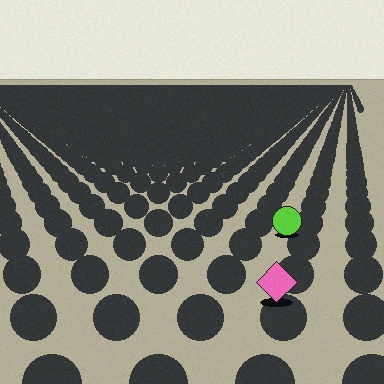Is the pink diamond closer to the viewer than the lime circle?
Yes. The pink diamond is closer — you can tell from the texture gradient: the ground texture is coarser near it.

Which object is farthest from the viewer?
The lime circle is farthest from the viewer. It appears smaller and the ground texture around it is denser.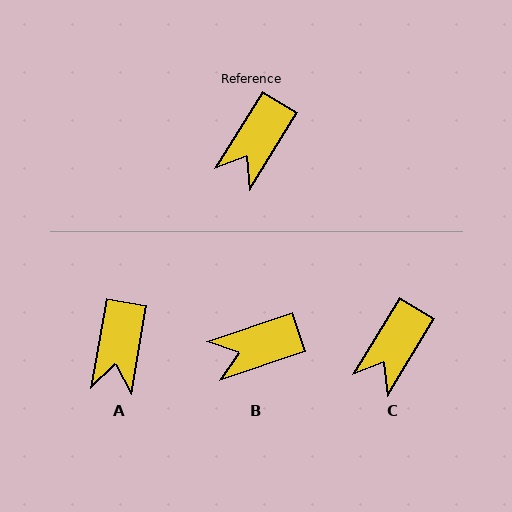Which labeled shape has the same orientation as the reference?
C.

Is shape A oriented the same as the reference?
No, it is off by about 22 degrees.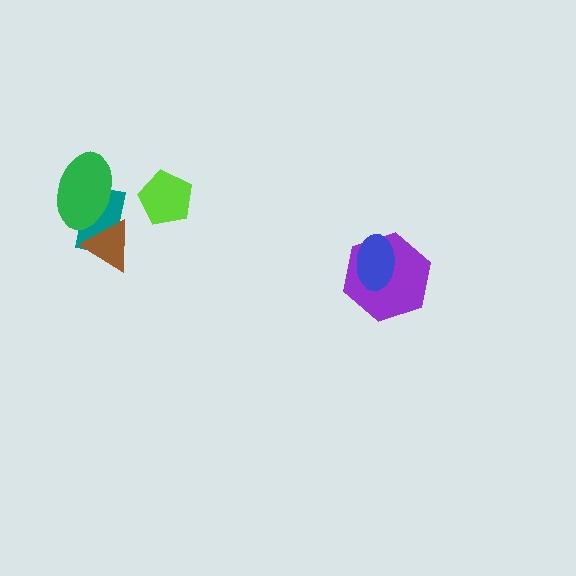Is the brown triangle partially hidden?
No, no other shape covers it.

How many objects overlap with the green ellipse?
2 objects overlap with the green ellipse.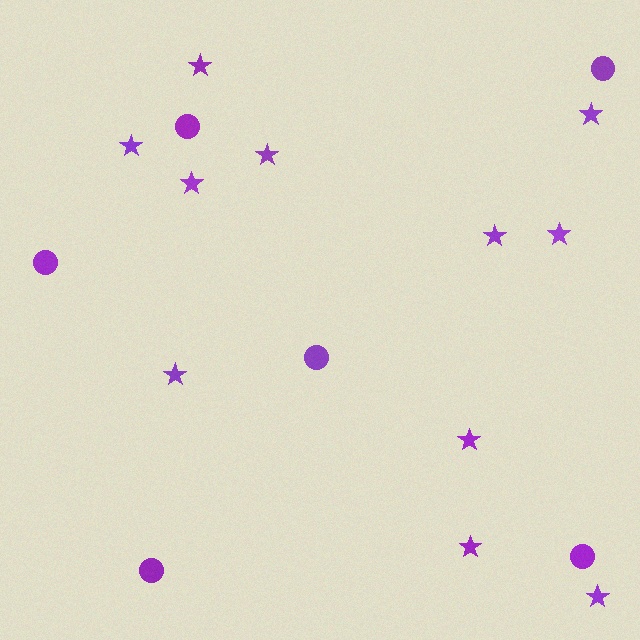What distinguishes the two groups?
There are 2 groups: one group of circles (6) and one group of stars (11).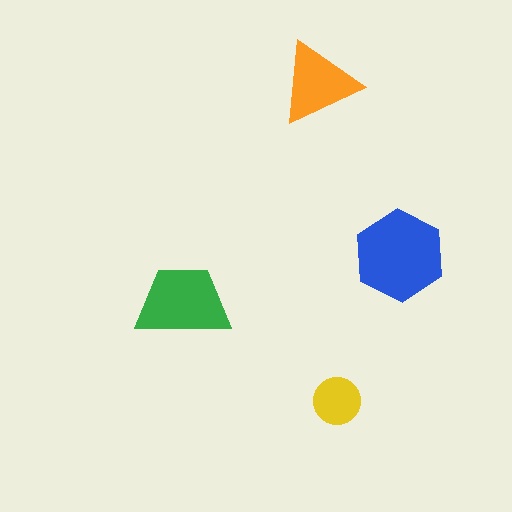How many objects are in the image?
There are 4 objects in the image.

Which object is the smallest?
The yellow circle.